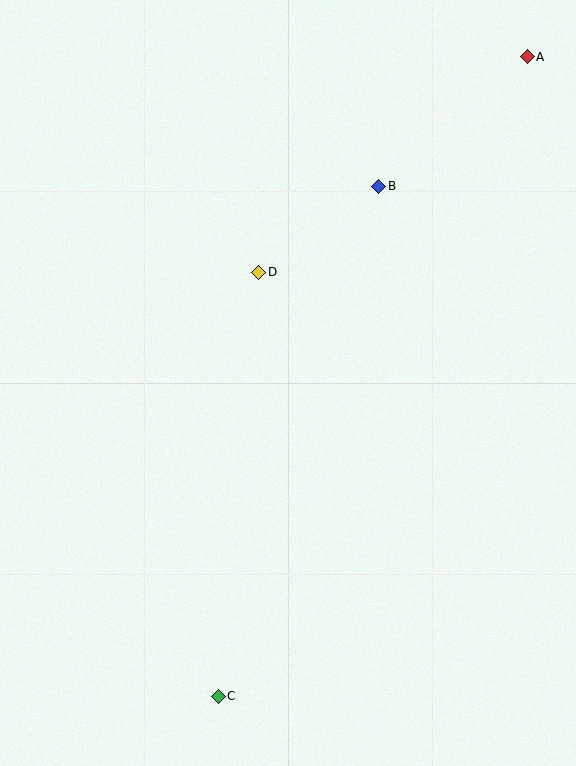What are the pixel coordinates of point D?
Point D is at (259, 272).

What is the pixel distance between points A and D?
The distance between A and D is 344 pixels.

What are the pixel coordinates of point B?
Point B is at (379, 186).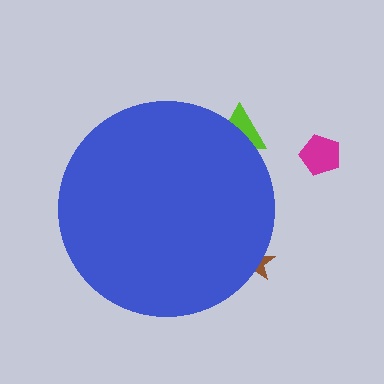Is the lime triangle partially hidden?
Yes, the lime triangle is partially hidden behind the blue circle.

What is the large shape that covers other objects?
A blue circle.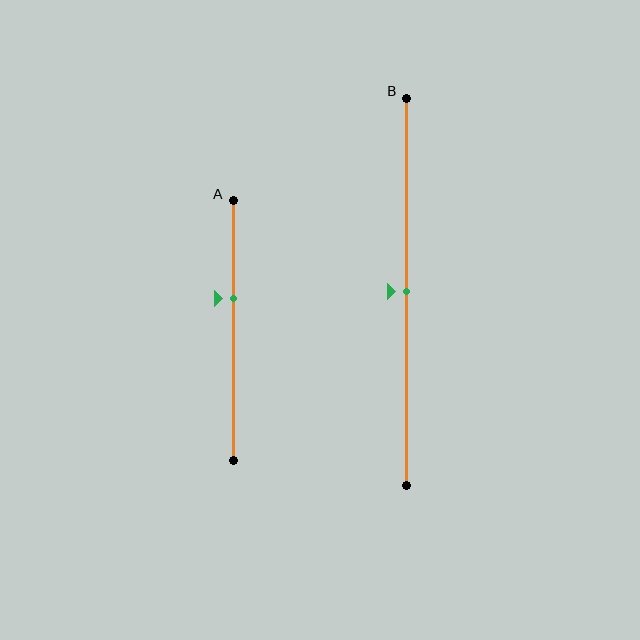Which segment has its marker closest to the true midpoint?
Segment B has its marker closest to the true midpoint.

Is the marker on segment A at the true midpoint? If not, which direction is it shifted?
No, the marker on segment A is shifted upward by about 13% of the segment length.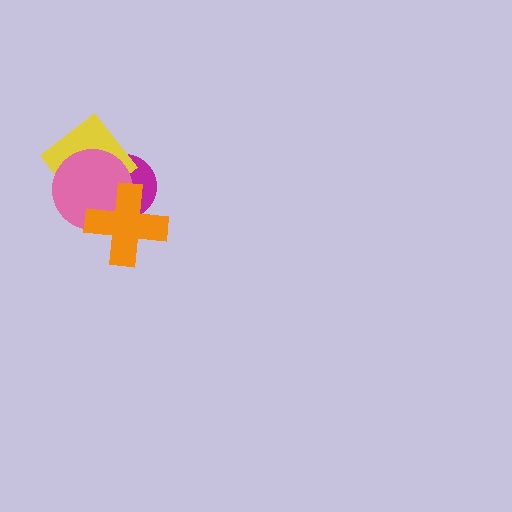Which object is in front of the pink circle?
The orange cross is in front of the pink circle.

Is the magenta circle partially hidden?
Yes, it is partially covered by another shape.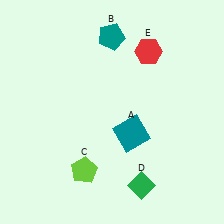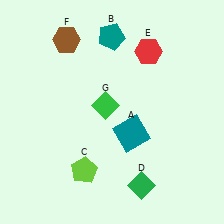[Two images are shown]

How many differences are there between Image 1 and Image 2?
There are 2 differences between the two images.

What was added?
A brown hexagon (F), a green diamond (G) were added in Image 2.